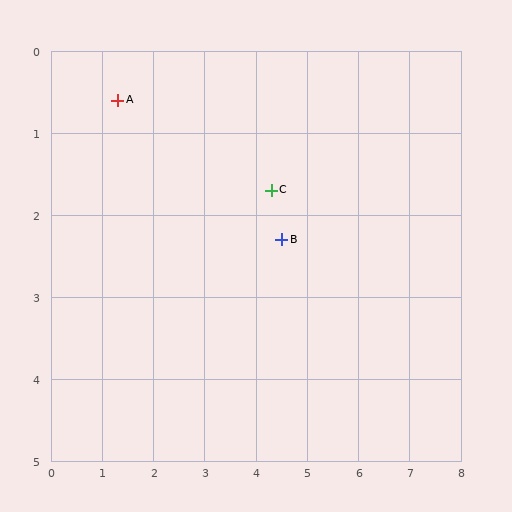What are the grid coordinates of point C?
Point C is at approximately (4.3, 1.7).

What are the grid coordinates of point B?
Point B is at approximately (4.5, 2.3).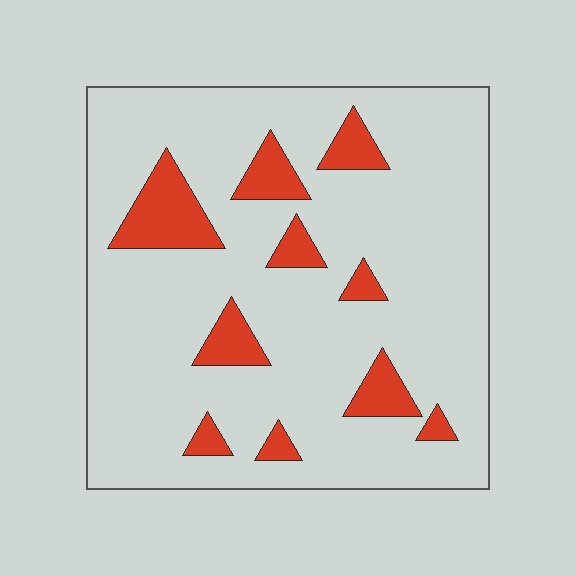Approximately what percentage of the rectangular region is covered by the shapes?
Approximately 15%.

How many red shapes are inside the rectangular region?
10.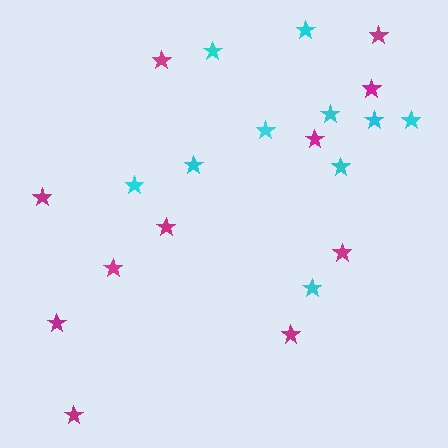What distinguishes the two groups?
There are 2 groups: one group of cyan stars (10) and one group of magenta stars (11).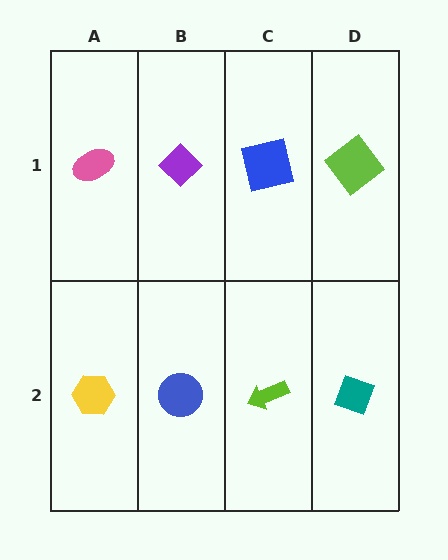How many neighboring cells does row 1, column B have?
3.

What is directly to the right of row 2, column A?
A blue circle.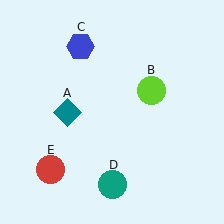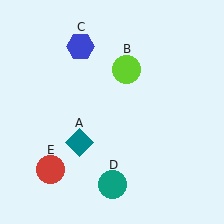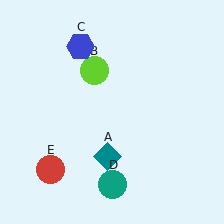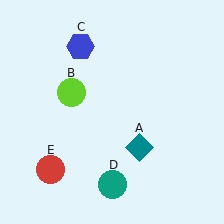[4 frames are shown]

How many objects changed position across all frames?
2 objects changed position: teal diamond (object A), lime circle (object B).